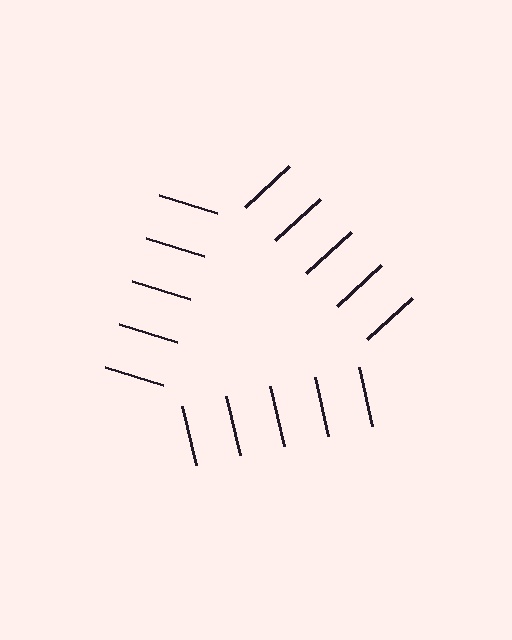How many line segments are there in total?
15 — 5 along each of the 3 edges.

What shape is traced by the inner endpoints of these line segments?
An illusory triangle — the line segments terminate on its edges but no continuous stroke is drawn.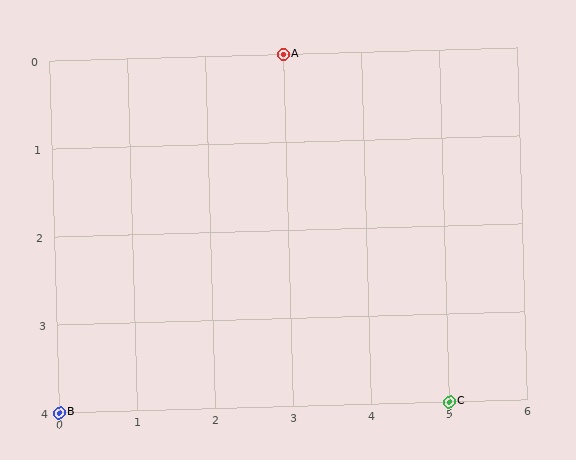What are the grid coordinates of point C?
Point C is at grid coordinates (5, 4).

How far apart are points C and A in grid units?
Points C and A are 2 columns and 4 rows apart (about 4.5 grid units diagonally).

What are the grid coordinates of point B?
Point B is at grid coordinates (0, 4).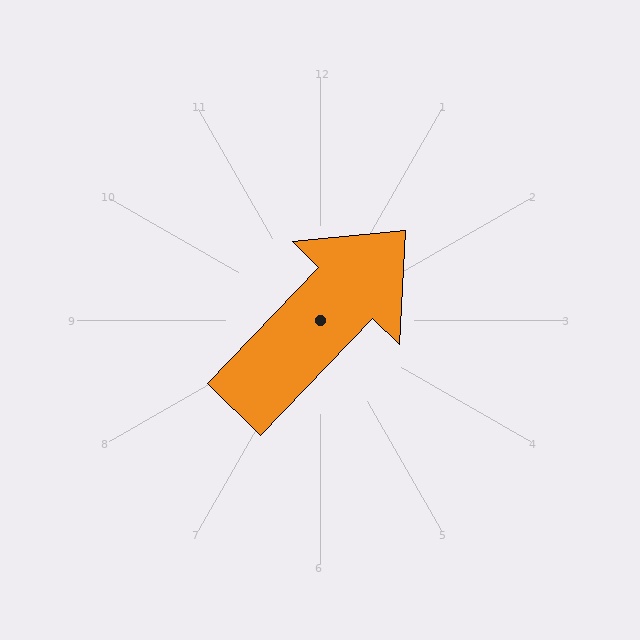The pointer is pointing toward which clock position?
Roughly 1 o'clock.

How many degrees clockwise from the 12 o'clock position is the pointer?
Approximately 44 degrees.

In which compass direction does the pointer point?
Northeast.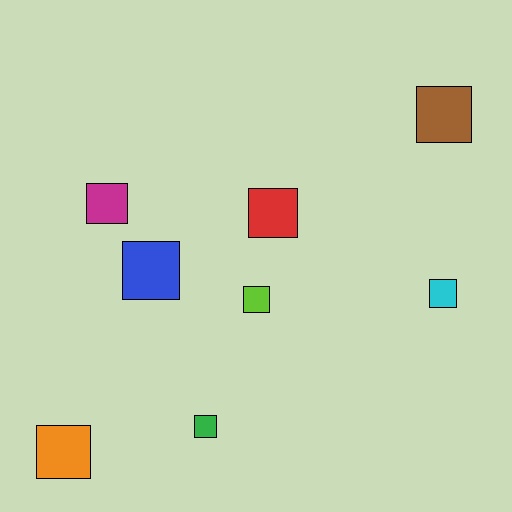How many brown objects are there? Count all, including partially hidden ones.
There is 1 brown object.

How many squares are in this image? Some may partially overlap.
There are 8 squares.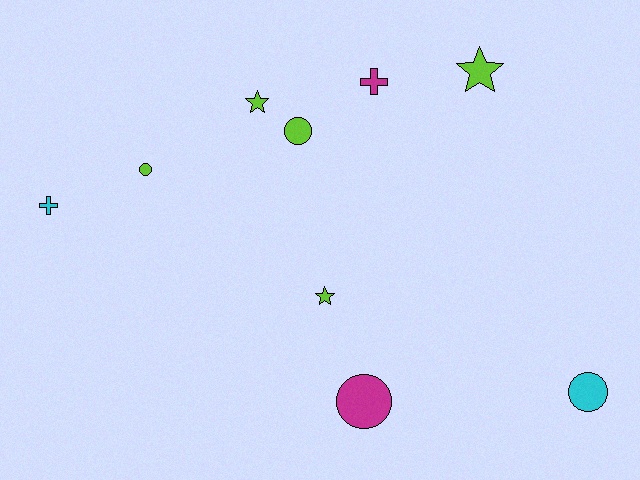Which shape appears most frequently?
Circle, with 4 objects.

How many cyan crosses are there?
There is 1 cyan cross.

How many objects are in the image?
There are 9 objects.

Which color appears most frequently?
Lime, with 5 objects.